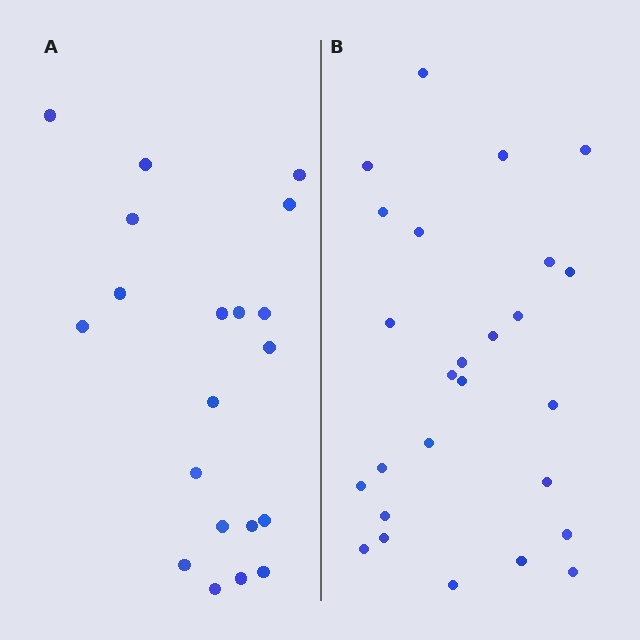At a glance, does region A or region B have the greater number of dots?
Region B (the right region) has more dots.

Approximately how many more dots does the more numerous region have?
Region B has about 6 more dots than region A.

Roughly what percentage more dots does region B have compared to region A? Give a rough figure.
About 30% more.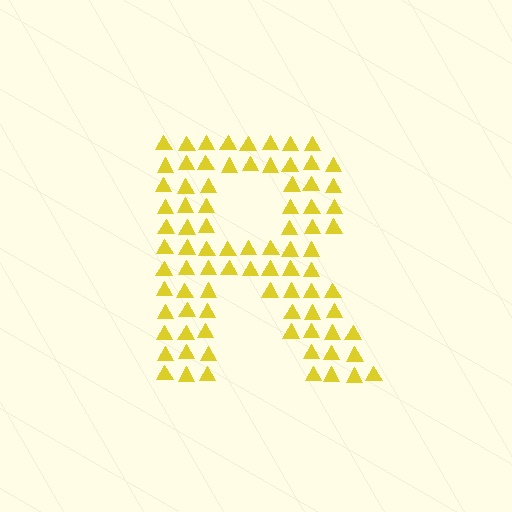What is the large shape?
The large shape is the letter R.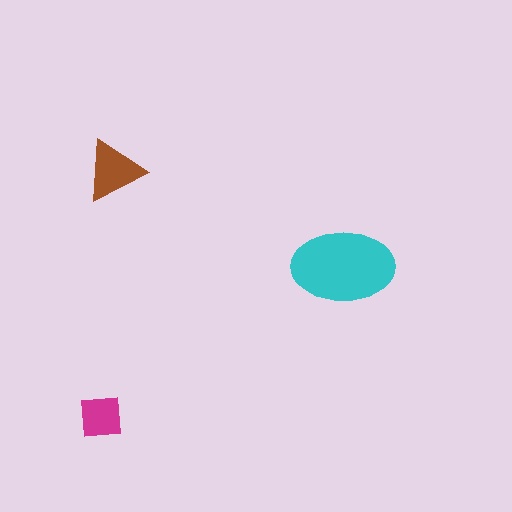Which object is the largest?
The cyan ellipse.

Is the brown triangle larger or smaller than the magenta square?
Larger.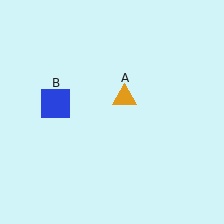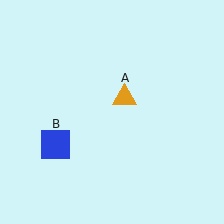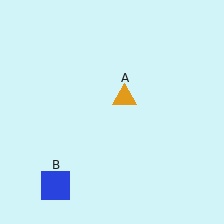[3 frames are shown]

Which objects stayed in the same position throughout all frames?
Orange triangle (object A) remained stationary.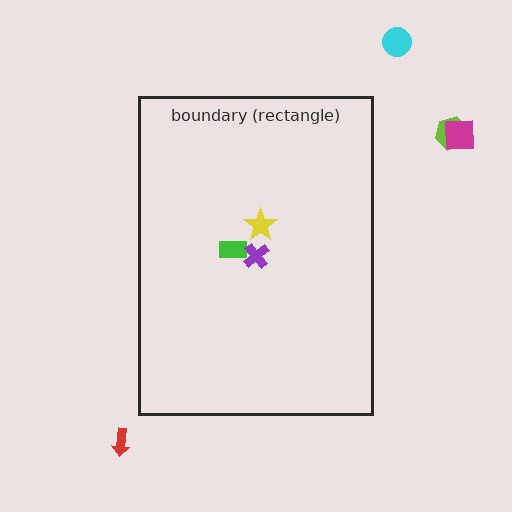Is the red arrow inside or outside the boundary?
Outside.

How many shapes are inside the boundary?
3 inside, 4 outside.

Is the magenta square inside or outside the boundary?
Outside.